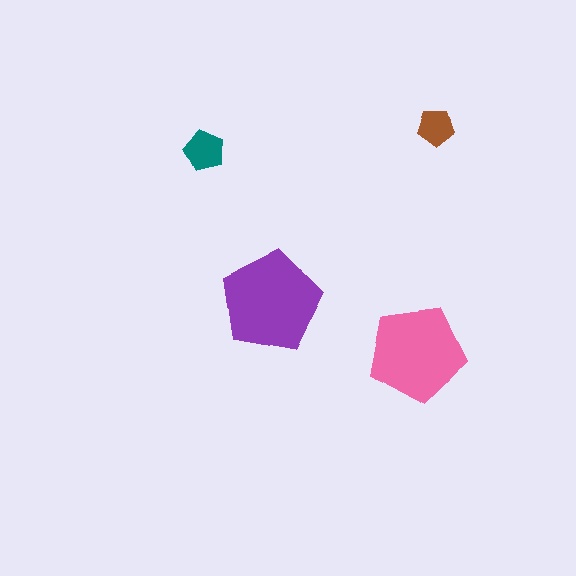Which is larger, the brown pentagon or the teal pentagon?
The teal one.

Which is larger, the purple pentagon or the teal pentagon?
The purple one.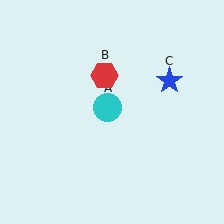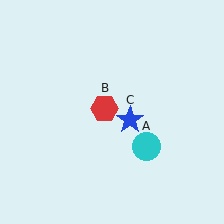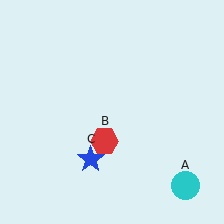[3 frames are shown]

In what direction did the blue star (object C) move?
The blue star (object C) moved down and to the left.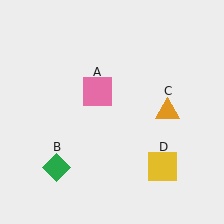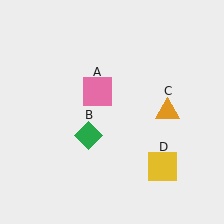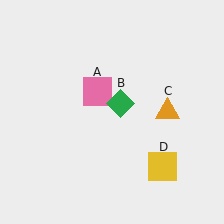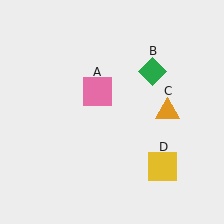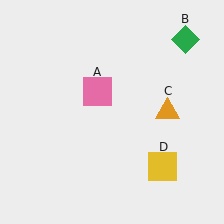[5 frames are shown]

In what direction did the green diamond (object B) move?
The green diamond (object B) moved up and to the right.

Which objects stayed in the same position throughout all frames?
Pink square (object A) and orange triangle (object C) and yellow square (object D) remained stationary.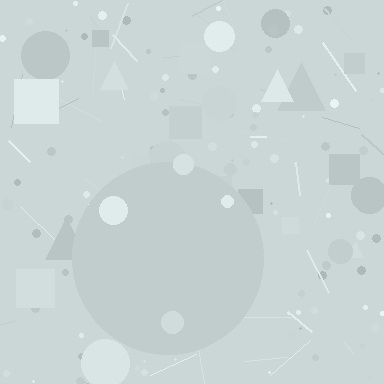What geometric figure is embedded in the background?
A circle is embedded in the background.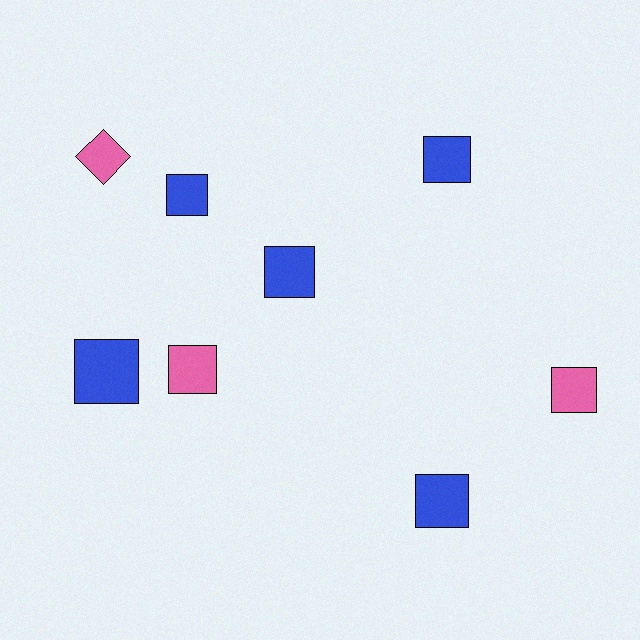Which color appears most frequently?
Blue, with 5 objects.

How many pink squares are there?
There are 2 pink squares.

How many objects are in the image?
There are 8 objects.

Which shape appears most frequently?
Square, with 7 objects.